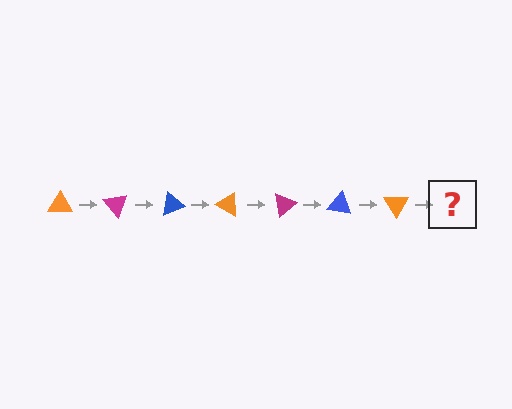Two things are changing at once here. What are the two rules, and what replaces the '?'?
The two rules are that it rotates 50 degrees each step and the color cycles through orange, magenta, and blue. The '?' should be a magenta triangle, rotated 350 degrees from the start.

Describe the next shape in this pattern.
It should be a magenta triangle, rotated 350 degrees from the start.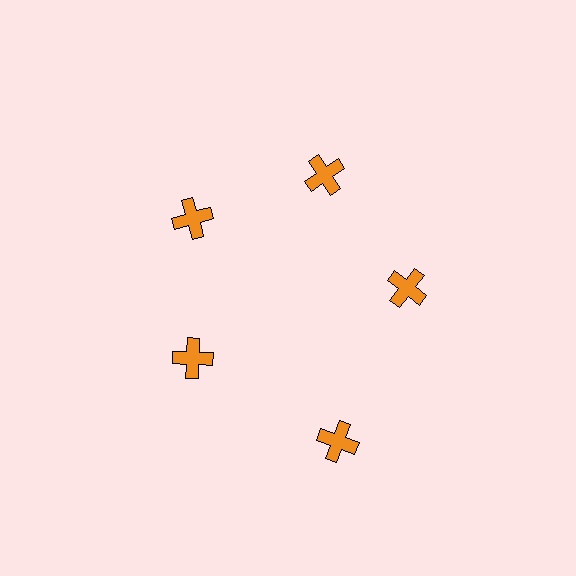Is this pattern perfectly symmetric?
No. The 5 orange crosses are arranged in a ring, but one element near the 5 o'clock position is pushed outward from the center, breaking the 5-fold rotational symmetry.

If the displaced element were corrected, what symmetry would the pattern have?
It would have 5-fold rotational symmetry — the pattern would map onto itself every 72 degrees.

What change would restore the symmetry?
The symmetry would be restored by moving it inward, back onto the ring so that all 5 crosses sit at equal angles and equal distance from the center.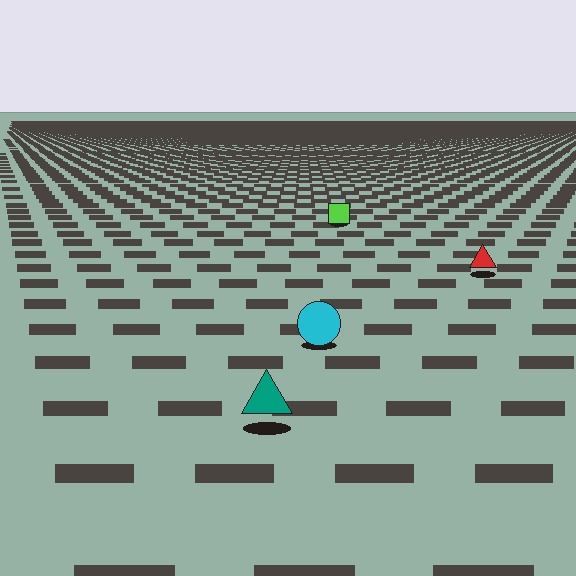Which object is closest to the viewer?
The teal triangle is closest. The texture marks near it are larger and more spread out.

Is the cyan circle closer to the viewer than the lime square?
Yes. The cyan circle is closer — you can tell from the texture gradient: the ground texture is coarser near it.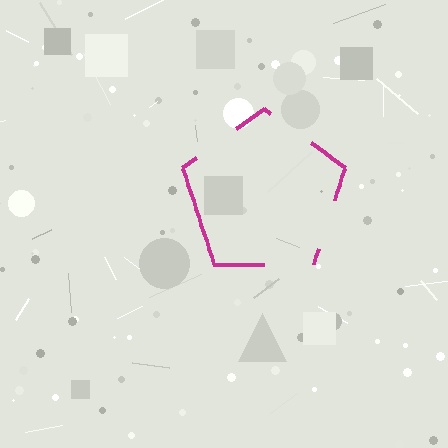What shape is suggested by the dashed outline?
The dashed outline suggests a pentagon.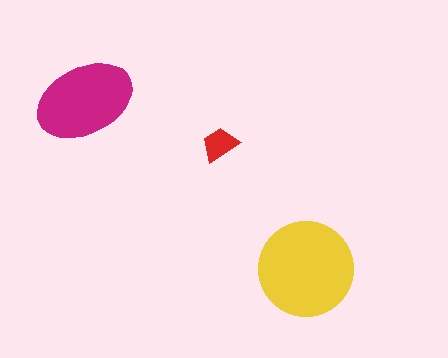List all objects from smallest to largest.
The red trapezoid, the magenta ellipse, the yellow circle.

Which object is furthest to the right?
The yellow circle is rightmost.